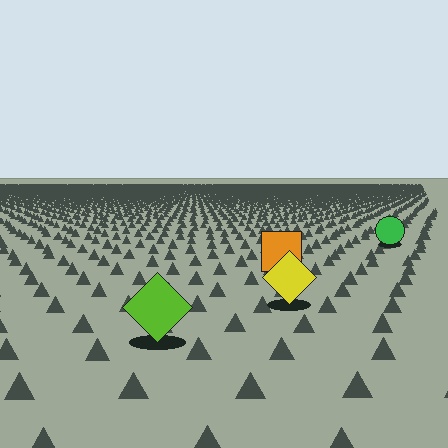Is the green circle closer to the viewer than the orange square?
No. The orange square is closer — you can tell from the texture gradient: the ground texture is coarser near it.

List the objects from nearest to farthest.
From nearest to farthest: the lime diamond, the yellow diamond, the orange square, the green circle.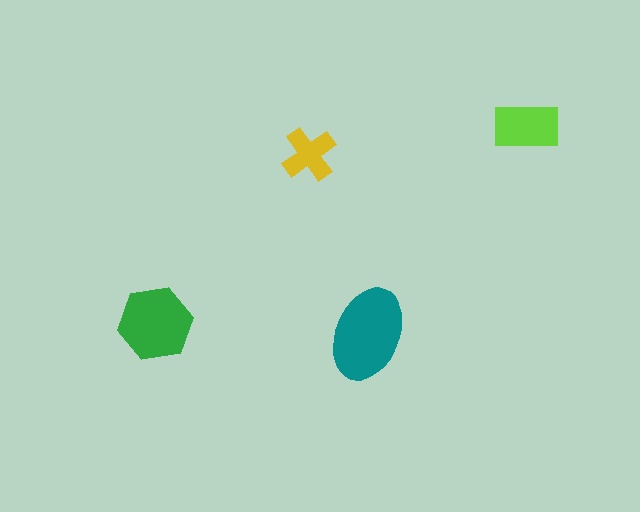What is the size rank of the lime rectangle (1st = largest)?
3rd.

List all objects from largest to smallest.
The teal ellipse, the green hexagon, the lime rectangle, the yellow cross.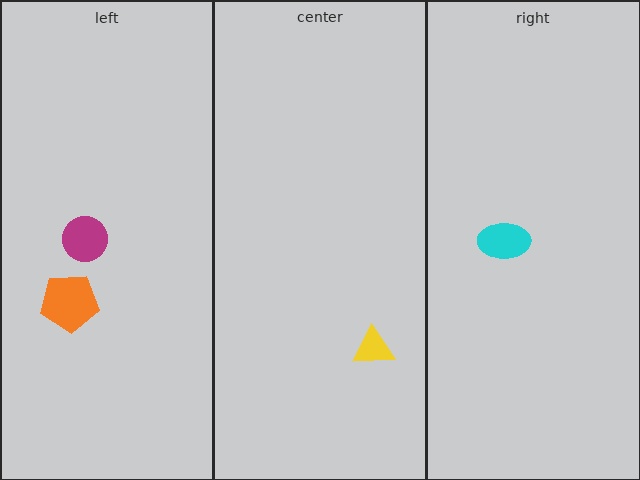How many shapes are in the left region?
2.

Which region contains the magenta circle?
The left region.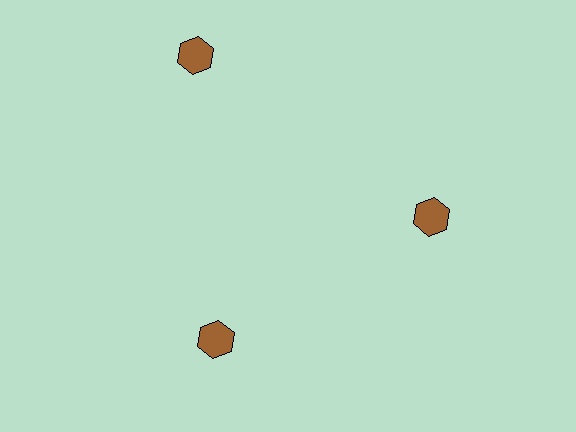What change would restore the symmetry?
The symmetry would be restored by moving it inward, back onto the ring so that all 3 hexagons sit at equal angles and equal distance from the center.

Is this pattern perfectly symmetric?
No. The 3 brown hexagons are arranged in a ring, but one element near the 11 o'clock position is pushed outward from the center, breaking the 3-fold rotational symmetry.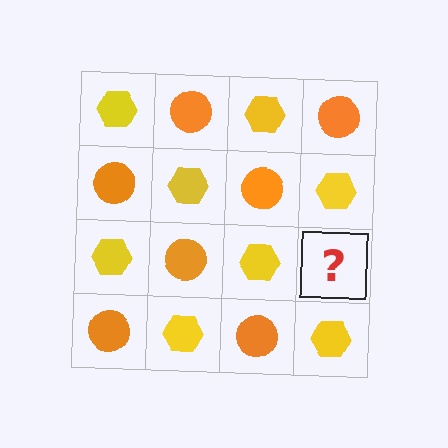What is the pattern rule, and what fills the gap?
The rule is that it alternates yellow hexagon and orange circle in a checkerboard pattern. The gap should be filled with an orange circle.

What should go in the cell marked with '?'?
The missing cell should contain an orange circle.